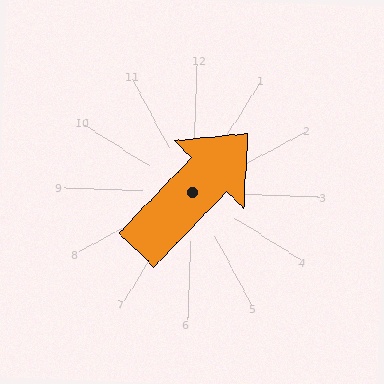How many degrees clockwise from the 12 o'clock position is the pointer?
Approximately 42 degrees.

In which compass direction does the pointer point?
Northeast.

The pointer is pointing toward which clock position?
Roughly 1 o'clock.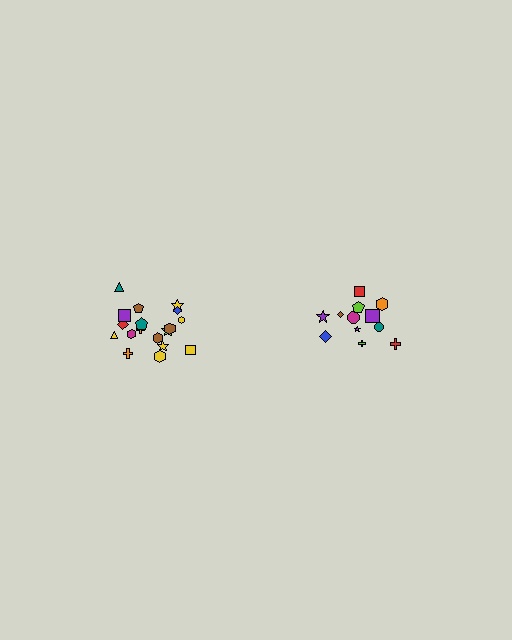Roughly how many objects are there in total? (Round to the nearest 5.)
Roughly 30 objects in total.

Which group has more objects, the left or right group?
The left group.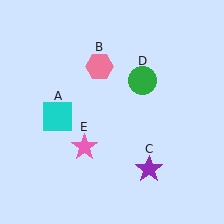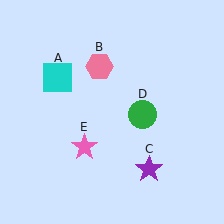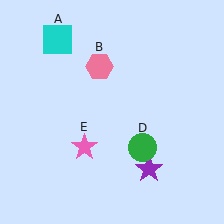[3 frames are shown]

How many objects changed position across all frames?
2 objects changed position: cyan square (object A), green circle (object D).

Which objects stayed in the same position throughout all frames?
Pink hexagon (object B) and purple star (object C) and pink star (object E) remained stationary.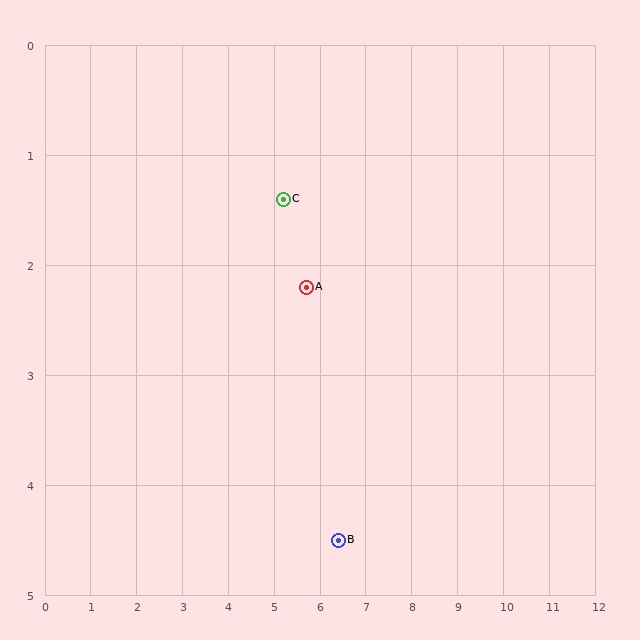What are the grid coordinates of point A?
Point A is at approximately (5.7, 2.2).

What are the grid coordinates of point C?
Point C is at approximately (5.2, 1.4).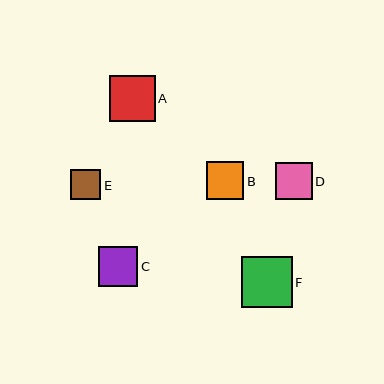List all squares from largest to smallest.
From largest to smallest: F, A, C, B, D, E.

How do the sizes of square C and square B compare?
Square C and square B are approximately the same size.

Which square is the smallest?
Square E is the smallest with a size of approximately 31 pixels.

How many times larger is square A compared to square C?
Square A is approximately 1.2 times the size of square C.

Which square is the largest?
Square F is the largest with a size of approximately 51 pixels.